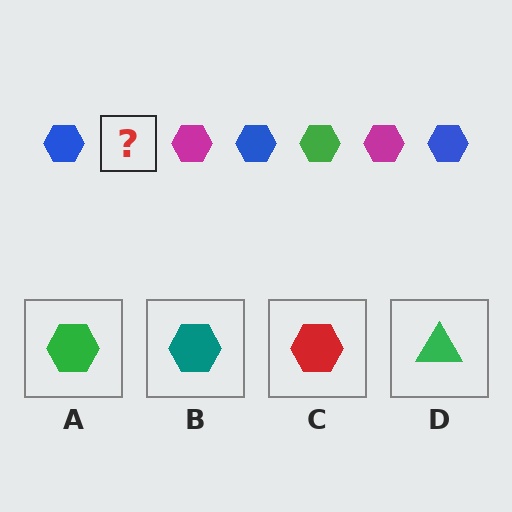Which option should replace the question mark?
Option A.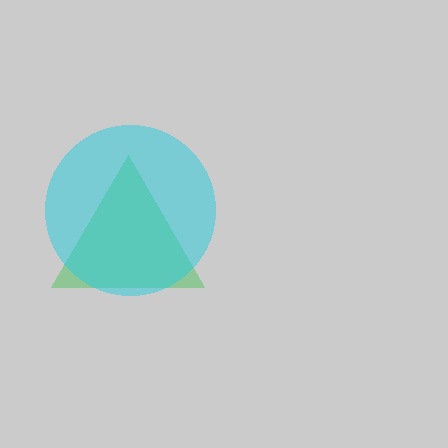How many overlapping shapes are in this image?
There are 2 overlapping shapes in the image.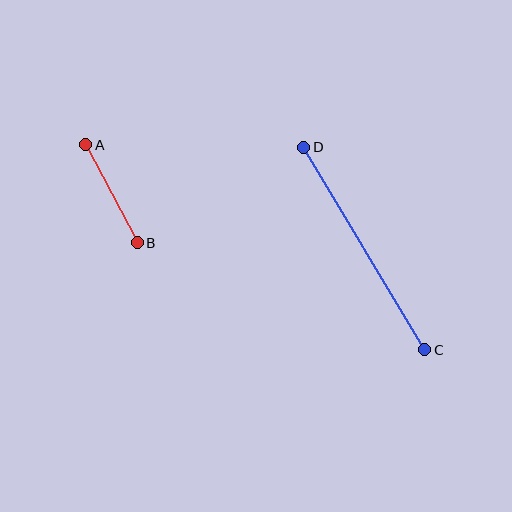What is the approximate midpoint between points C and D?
The midpoint is at approximately (364, 248) pixels.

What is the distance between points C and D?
The distance is approximately 236 pixels.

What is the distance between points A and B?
The distance is approximately 111 pixels.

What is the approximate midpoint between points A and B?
The midpoint is at approximately (112, 194) pixels.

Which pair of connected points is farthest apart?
Points C and D are farthest apart.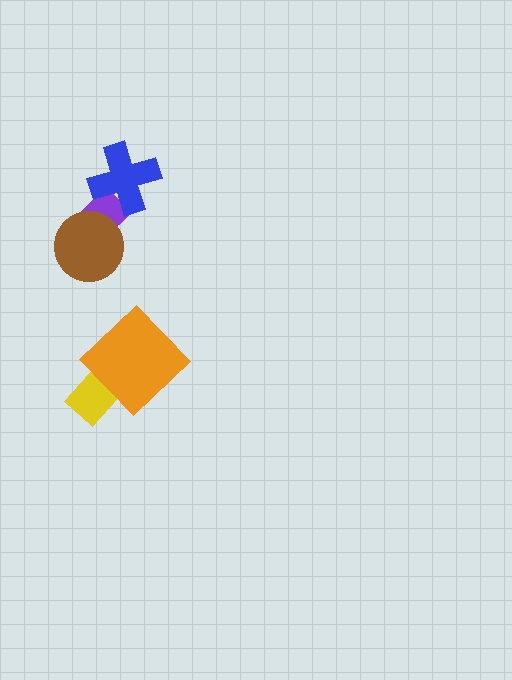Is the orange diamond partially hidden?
No, no other shape covers it.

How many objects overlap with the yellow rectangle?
1 object overlaps with the yellow rectangle.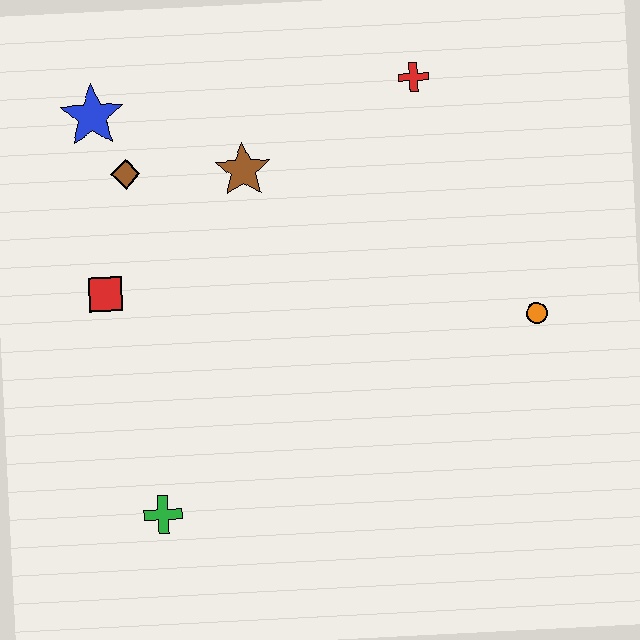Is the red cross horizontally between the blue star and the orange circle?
Yes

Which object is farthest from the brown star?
The green cross is farthest from the brown star.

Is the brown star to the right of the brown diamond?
Yes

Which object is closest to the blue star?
The brown diamond is closest to the blue star.